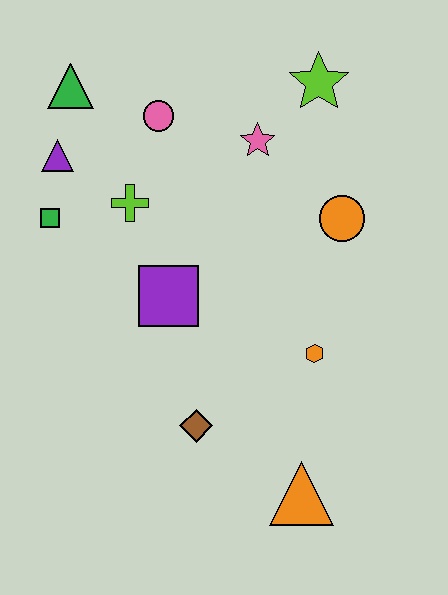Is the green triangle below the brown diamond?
No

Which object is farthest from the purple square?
The lime star is farthest from the purple square.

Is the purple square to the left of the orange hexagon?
Yes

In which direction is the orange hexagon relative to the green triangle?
The orange hexagon is below the green triangle.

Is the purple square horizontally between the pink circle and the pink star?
Yes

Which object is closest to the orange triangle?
The brown diamond is closest to the orange triangle.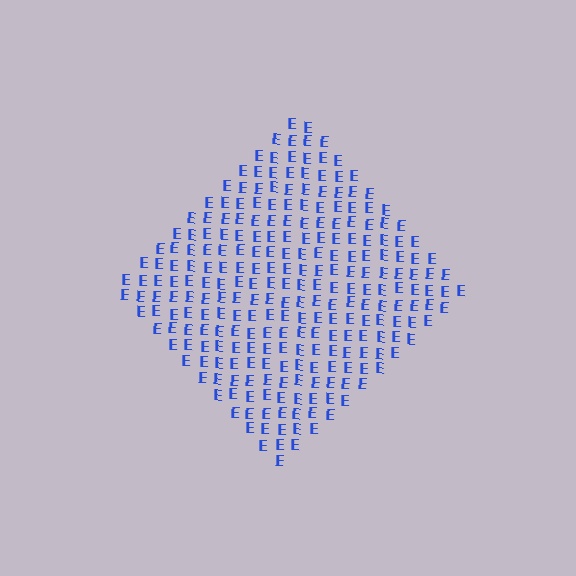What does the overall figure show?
The overall figure shows a diamond.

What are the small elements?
The small elements are letter E's.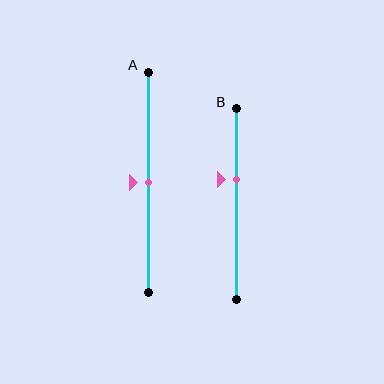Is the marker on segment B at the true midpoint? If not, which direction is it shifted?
No, the marker on segment B is shifted upward by about 13% of the segment length.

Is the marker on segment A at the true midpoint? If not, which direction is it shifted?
Yes, the marker on segment A is at the true midpoint.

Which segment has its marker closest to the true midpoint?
Segment A has its marker closest to the true midpoint.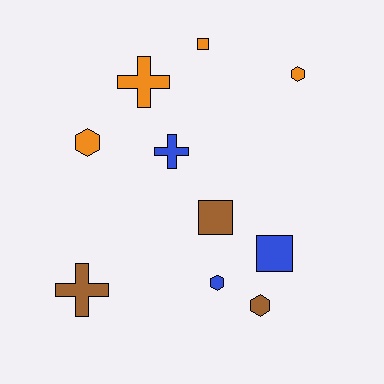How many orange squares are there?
There is 1 orange square.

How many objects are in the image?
There are 10 objects.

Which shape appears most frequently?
Hexagon, with 4 objects.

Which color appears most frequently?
Orange, with 4 objects.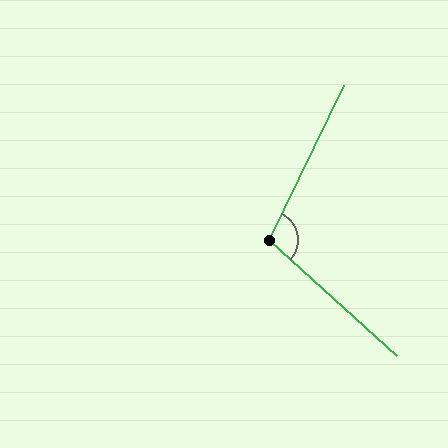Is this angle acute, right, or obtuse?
It is obtuse.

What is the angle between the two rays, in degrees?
Approximately 106 degrees.